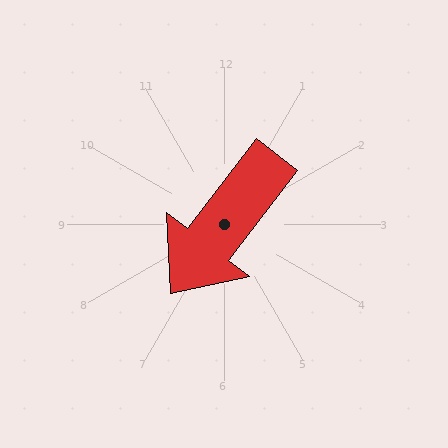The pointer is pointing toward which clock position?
Roughly 7 o'clock.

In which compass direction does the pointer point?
Southwest.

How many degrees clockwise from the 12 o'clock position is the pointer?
Approximately 218 degrees.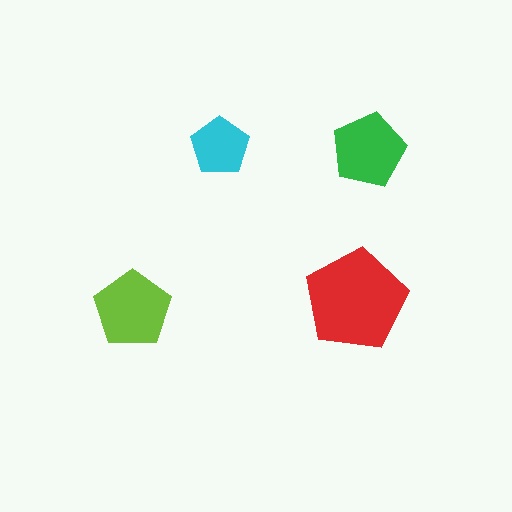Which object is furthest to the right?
The green pentagon is rightmost.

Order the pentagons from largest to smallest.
the red one, the lime one, the green one, the cyan one.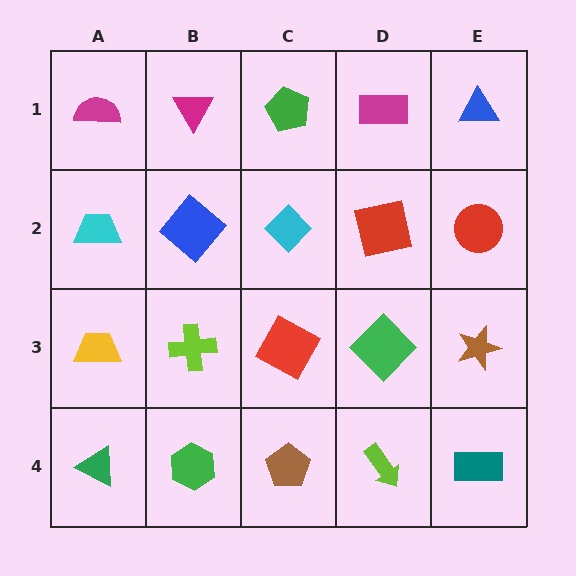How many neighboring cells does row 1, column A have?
2.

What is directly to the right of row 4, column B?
A brown pentagon.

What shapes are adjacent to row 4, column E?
A brown star (row 3, column E), a lime arrow (row 4, column D).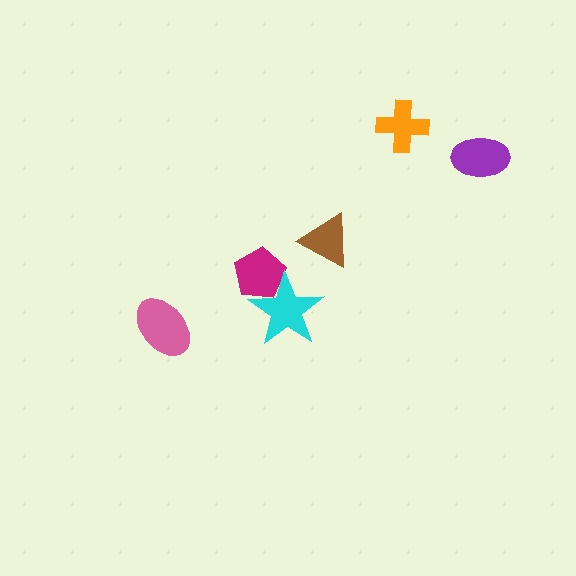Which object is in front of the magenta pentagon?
The cyan star is in front of the magenta pentagon.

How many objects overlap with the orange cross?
0 objects overlap with the orange cross.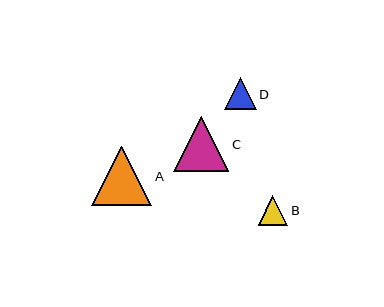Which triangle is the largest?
Triangle A is the largest with a size of approximately 60 pixels.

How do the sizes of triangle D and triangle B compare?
Triangle D and triangle B are approximately the same size.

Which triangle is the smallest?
Triangle B is the smallest with a size of approximately 30 pixels.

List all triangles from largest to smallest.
From largest to smallest: A, C, D, B.